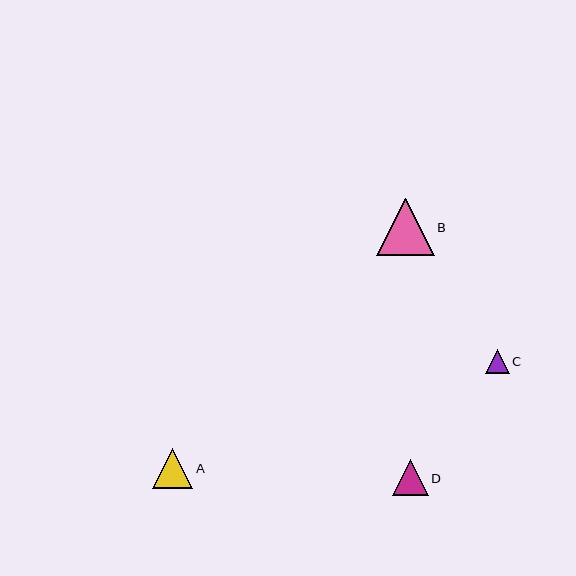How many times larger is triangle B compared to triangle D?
Triangle B is approximately 1.6 times the size of triangle D.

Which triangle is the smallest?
Triangle C is the smallest with a size of approximately 24 pixels.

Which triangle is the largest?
Triangle B is the largest with a size of approximately 57 pixels.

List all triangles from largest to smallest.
From largest to smallest: B, A, D, C.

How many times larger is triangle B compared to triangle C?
Triangle B is approximately 2.4 times the size of triangle C.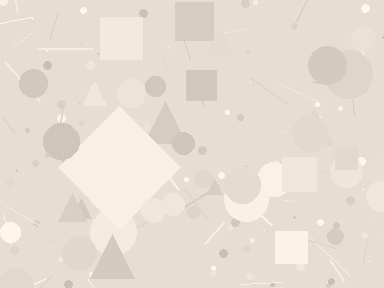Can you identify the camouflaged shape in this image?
The camouflaged shape is a diamond.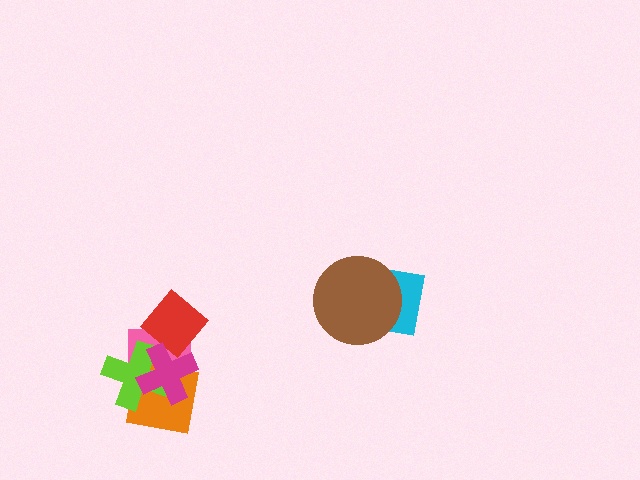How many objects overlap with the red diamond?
2 objects overlap with the red diamond.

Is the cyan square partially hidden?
Yes, it is partially covered by another shape.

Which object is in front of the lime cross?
The magenta cross is in front of the lime cross.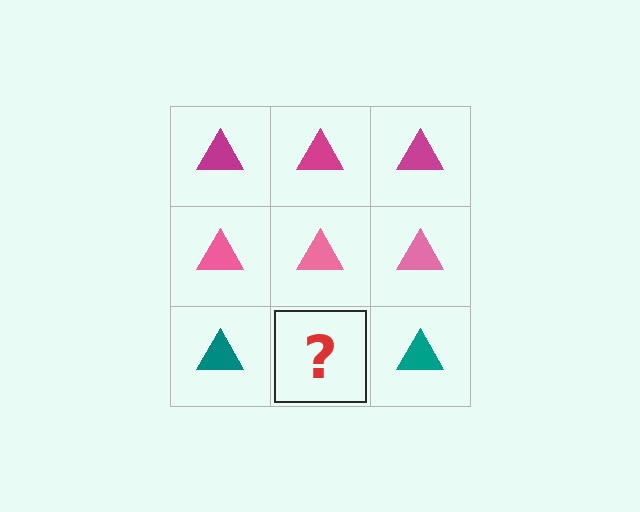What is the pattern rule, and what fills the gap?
The rule is that each row has a consistent color. The gap should be filled with a teal triangle.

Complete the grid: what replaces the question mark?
The question mark should be replaced with a teal triangle.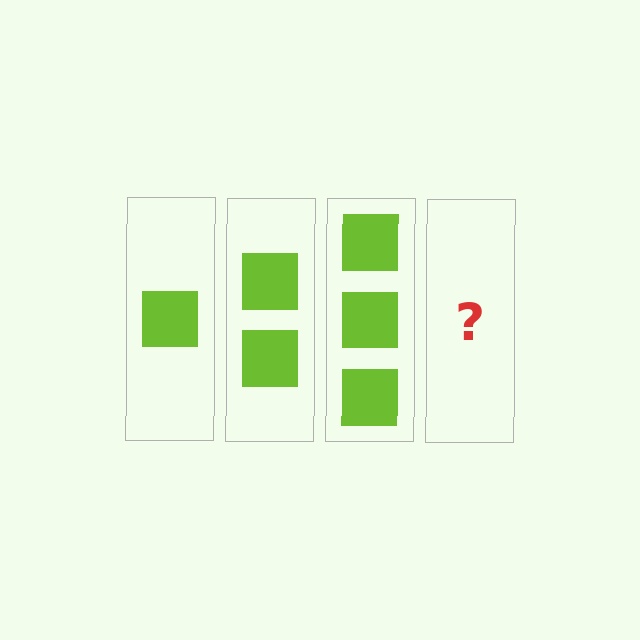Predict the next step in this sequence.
The next step is 4 squares.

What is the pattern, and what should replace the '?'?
The pattern is that each step adds one more square. The '?' should be 4 squares.